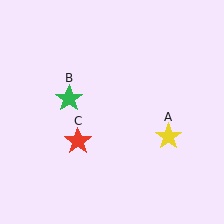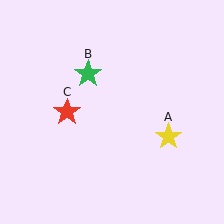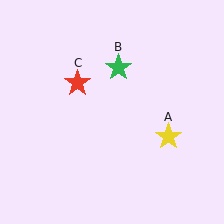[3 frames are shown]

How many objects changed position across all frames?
2 objects changed position: green star (object B), red star (object C).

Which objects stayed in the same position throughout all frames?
Yellow star (object A) remained stationary.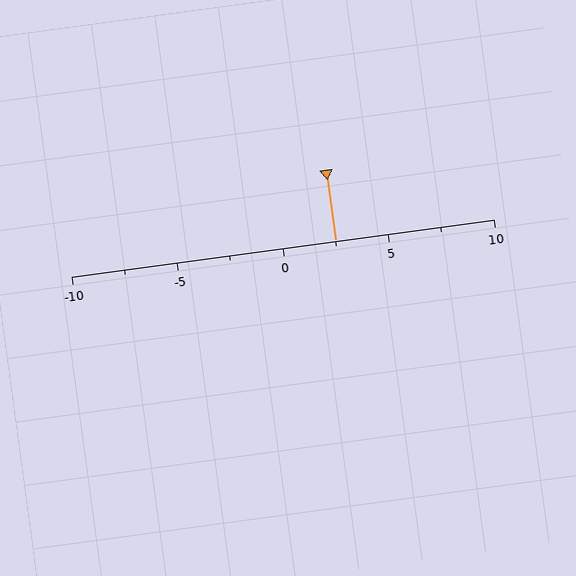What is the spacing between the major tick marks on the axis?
The major ticks are spaced 5 apart.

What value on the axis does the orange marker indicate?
The marker indicates approximately 2.5.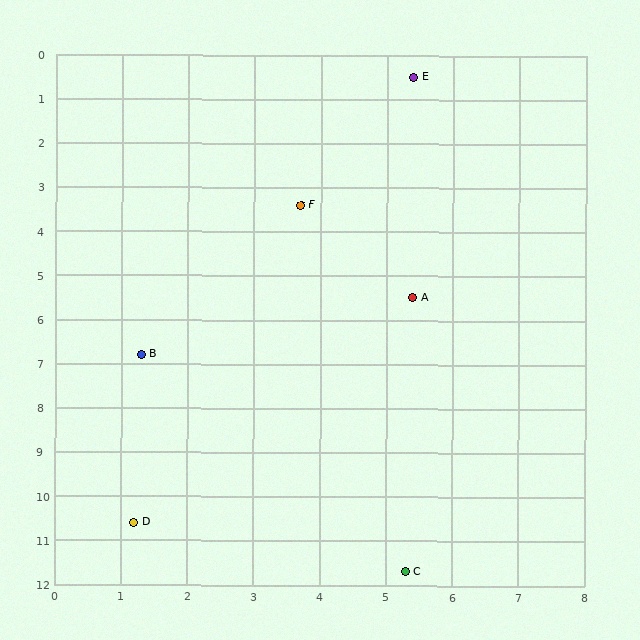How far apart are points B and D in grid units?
Points B and D are about 3.8 grid units apart.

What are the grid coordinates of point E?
Point E is at approximately (5.4, 0.5).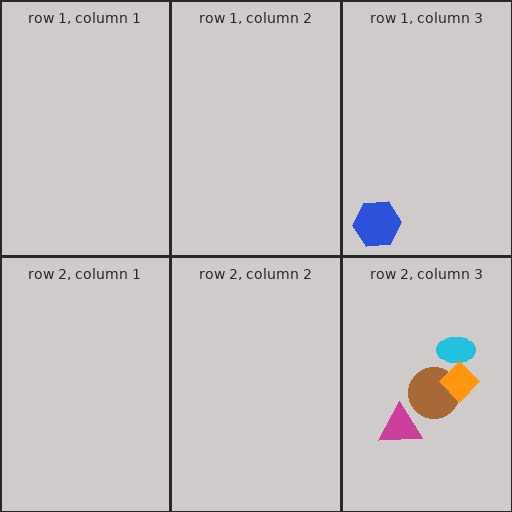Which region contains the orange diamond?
The row 2, column 3 region.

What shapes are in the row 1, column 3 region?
The blue hexagon.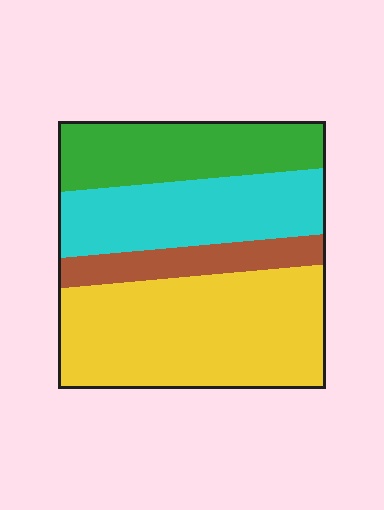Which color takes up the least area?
Brown, at roughly 10%.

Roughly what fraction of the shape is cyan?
Cyan covers about 25% of the shape.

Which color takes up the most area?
Yellow, at roughly 40%.